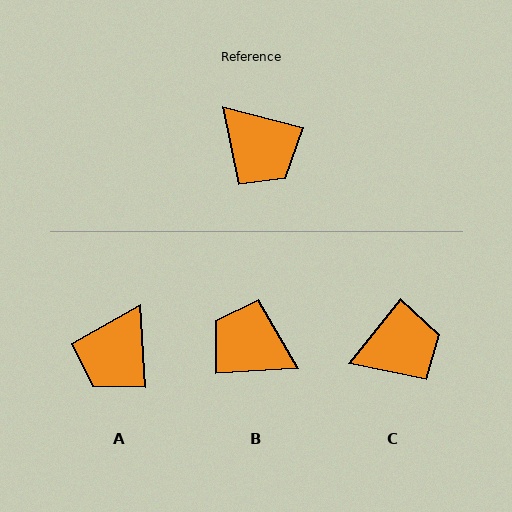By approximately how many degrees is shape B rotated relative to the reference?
Approximately 161 degrees clockwise.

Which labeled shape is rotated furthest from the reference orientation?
B, about 161 degrees away.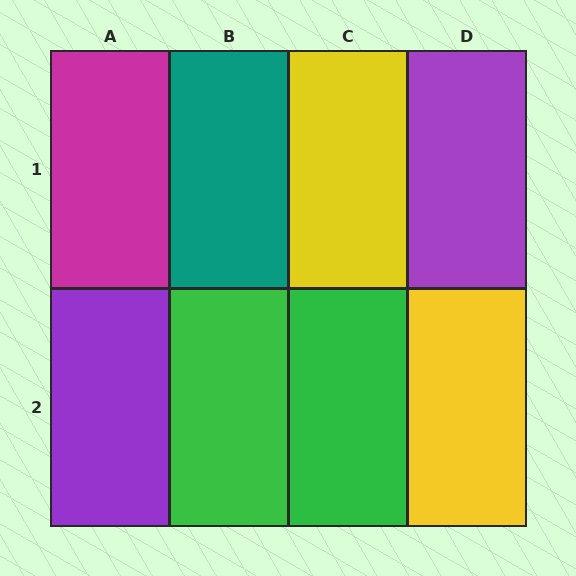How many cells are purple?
2 cells are purple.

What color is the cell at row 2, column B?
Green.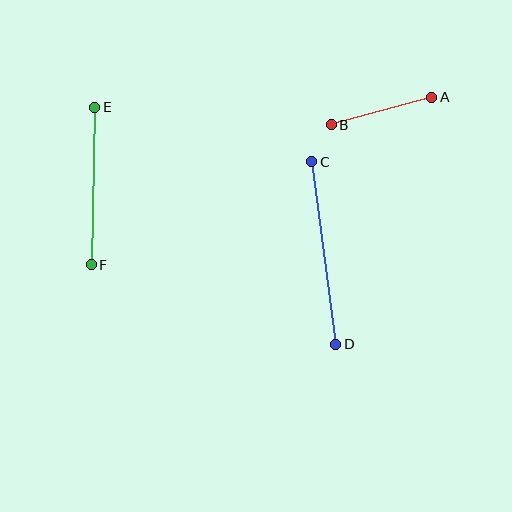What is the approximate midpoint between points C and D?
The midpoint is at approximately (324, 253) pixels.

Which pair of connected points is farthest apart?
Points C and D are farthest apart.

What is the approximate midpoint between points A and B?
The midpoint is at approximately (382, 111) pixels.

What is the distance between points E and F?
The distance is approximately 158 pixels.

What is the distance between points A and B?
The distance is approximately 104 pixels.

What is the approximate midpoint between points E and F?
The midpoint is at approximately (93, 186) pixels.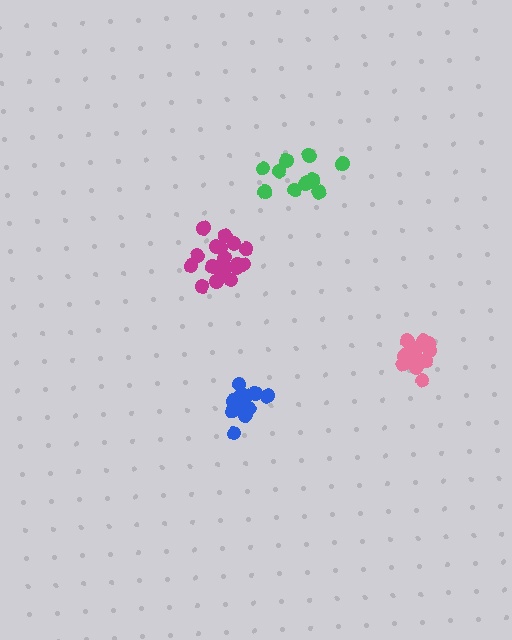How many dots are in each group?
Group 1: 12 dots, Group 2: 12 dots, Group 3: 16 dots, Group 4: 18 dots (58 total).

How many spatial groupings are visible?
There are 4 spatial groupings.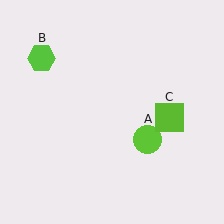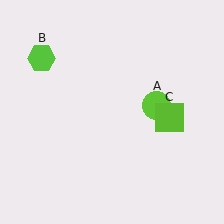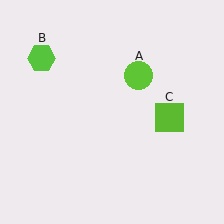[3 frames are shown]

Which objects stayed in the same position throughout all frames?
Lime hexagon (object B) and lime square (object C) remained stationary.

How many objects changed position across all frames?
1 object changed position: lime circle (object A).